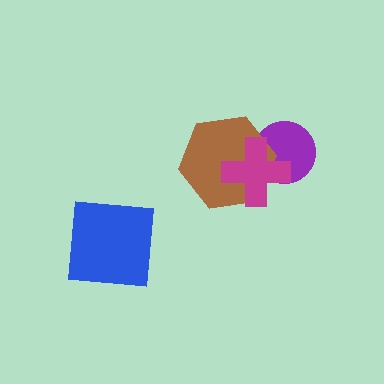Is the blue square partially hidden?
No, no other shape covers it.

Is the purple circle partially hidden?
Yes, it is partially covered by another shape.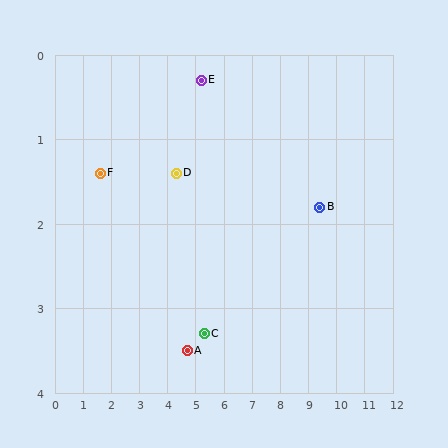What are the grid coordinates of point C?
Point C is at approximately (5.3, 3.3).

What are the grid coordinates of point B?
Point B is at approximately (9.4, 1.8).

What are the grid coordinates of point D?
Point D is at approximately (4.3, 1.4).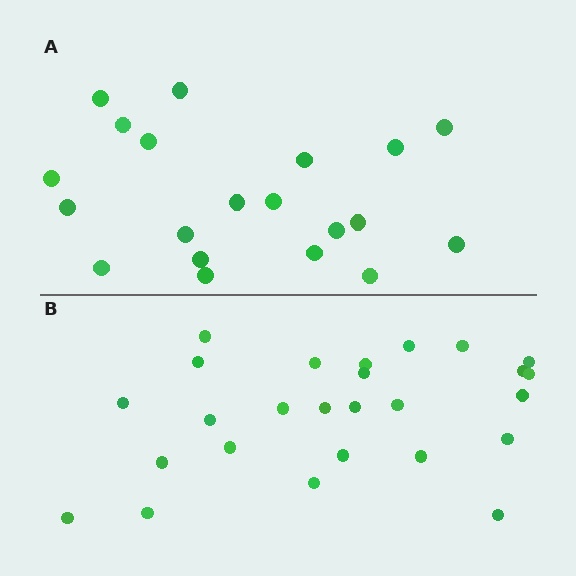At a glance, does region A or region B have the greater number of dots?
Region B (the bottom region) has more dots.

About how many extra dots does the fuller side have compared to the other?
Region B has about 6 more dots than region A.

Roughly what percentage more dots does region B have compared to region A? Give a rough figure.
About 30% more.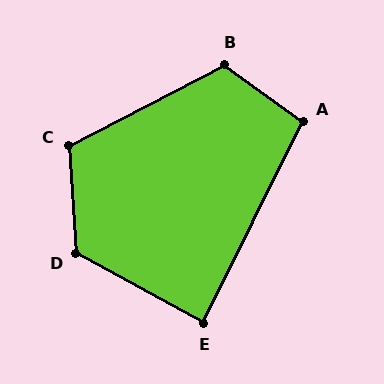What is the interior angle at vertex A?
Approximately 100 degrees (obtuse).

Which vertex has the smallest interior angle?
E, at approximately 88 degrees.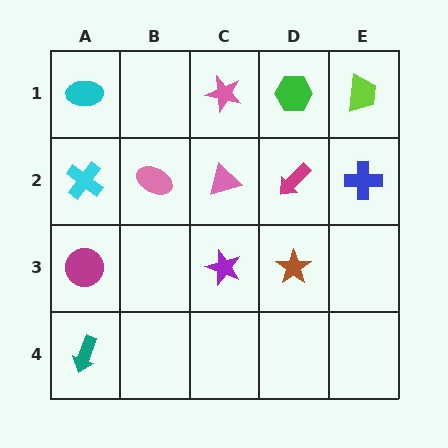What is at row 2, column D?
A magenta arrow.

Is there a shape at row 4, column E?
No, that cell is empty.